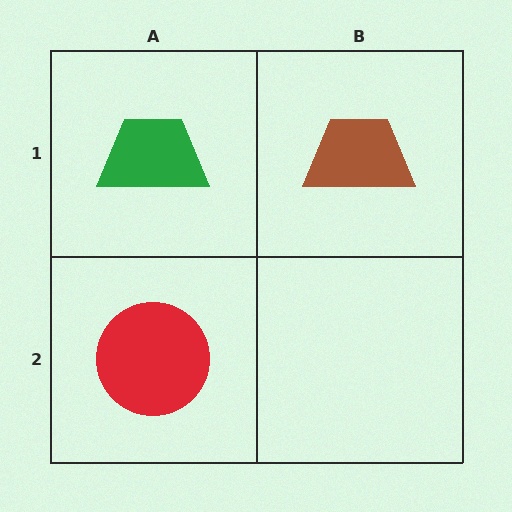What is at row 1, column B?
A brown trapezoid.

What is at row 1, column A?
A green trapezoid.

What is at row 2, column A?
A red circle.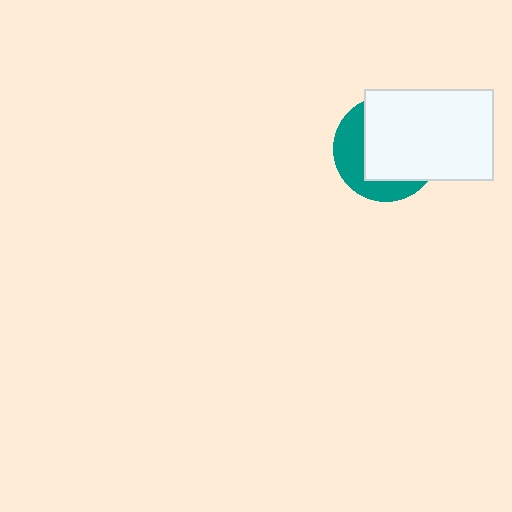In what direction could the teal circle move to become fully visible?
The teal circle could move toward the lower-left. That would shift it out from behind the white rectangle entirely.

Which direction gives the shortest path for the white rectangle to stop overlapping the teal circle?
Moving toward the upper-right gives the shortest separation.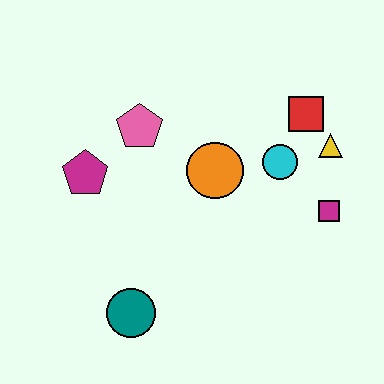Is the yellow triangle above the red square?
No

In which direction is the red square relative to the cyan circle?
The red square is above the cyan circle.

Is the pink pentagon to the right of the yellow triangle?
No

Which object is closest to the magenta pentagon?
The pink pentagon is closest to the magenta pentagon.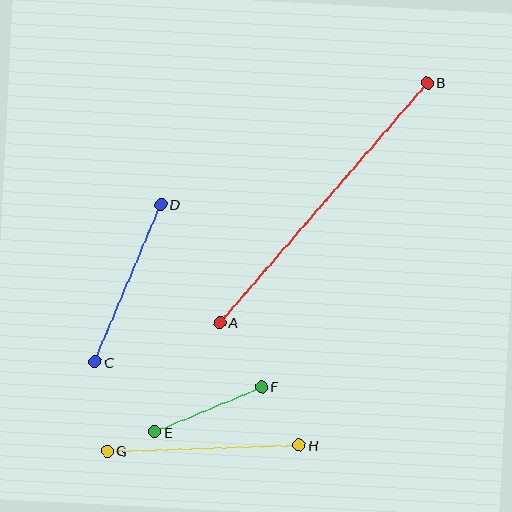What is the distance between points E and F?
The distance is approximately 116 pixels.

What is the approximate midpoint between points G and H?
The midpoint is at approximately (203, 448) pixels.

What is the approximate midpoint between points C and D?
The midpoint is at approximately (128, 283) pixels.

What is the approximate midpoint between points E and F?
The midpoint is at approximately (208, 409) pixels.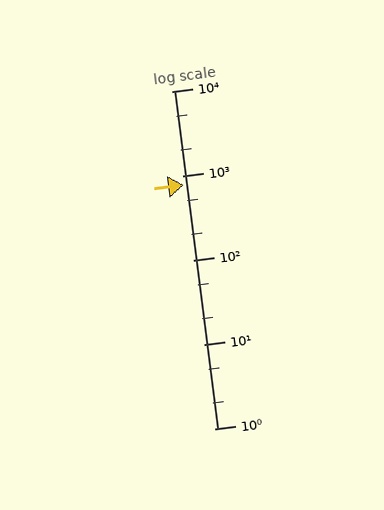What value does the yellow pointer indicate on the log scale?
The pointer indicates approximately 770.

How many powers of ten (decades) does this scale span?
The scale spans 4 decades, from 1 to 10000.